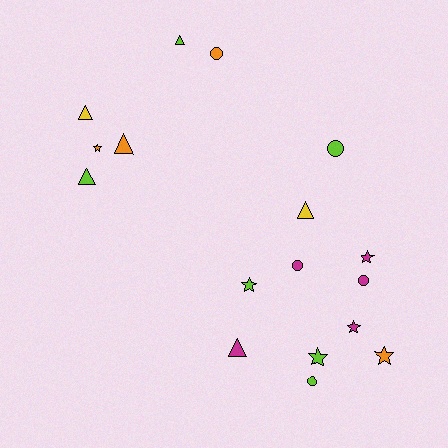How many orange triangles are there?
There is 1 orange triangle.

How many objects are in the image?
There are 17 objects.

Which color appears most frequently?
Lime, with 6 objects.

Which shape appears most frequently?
Triangle, with 6 objects.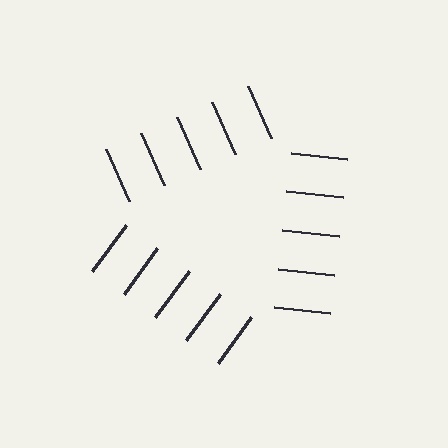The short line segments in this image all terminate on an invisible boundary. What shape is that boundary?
An illusory triangle — the line segments terminate on its edges but no continuous stroke is drawn.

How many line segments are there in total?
15 — 5 along each of the 3 edges.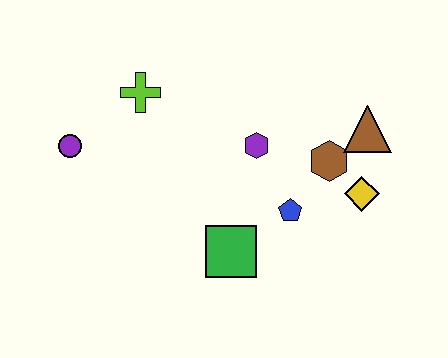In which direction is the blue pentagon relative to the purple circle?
The blue pentagon is to the right of the purple circle.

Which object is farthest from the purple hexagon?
The purple circle is farthest from the purple hexagon.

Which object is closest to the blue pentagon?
The brown hexagon is closest to the blue pentagon.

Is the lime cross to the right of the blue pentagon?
No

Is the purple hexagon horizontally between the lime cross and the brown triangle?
Yes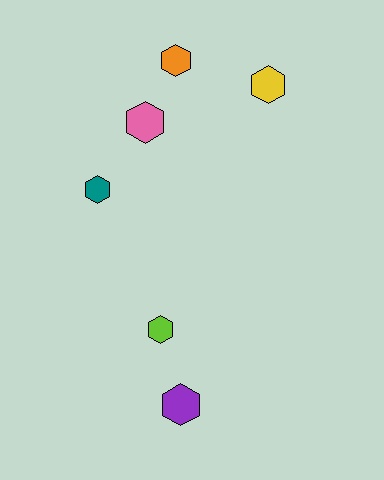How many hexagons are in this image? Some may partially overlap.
There are 6 hexagons.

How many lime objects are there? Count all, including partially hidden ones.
There is 1 lime object.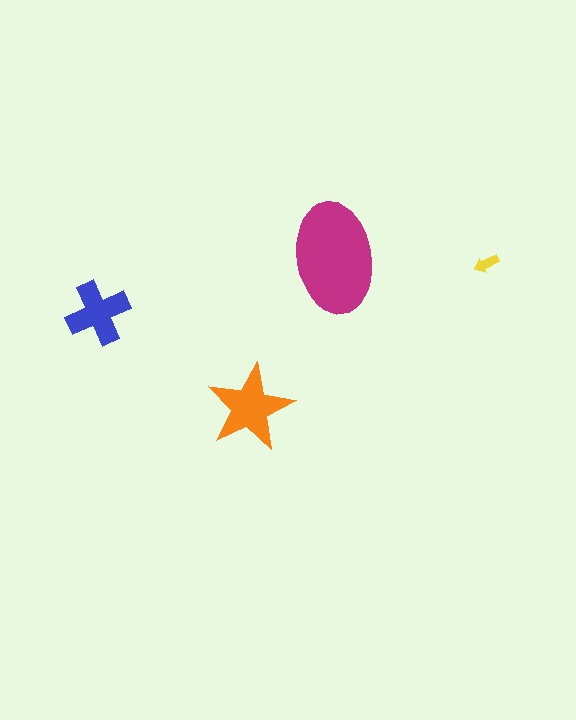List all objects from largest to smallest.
The magenta ellipse, the orange star, the blue cross, the yellow arrow.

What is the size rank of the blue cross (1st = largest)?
3rd.